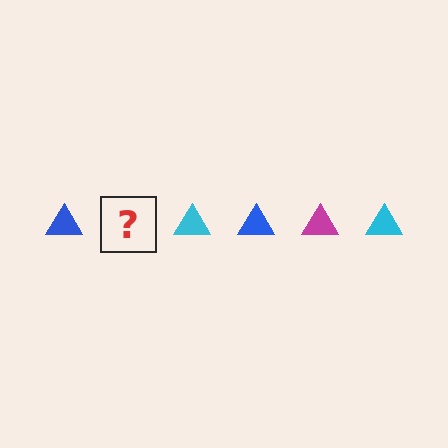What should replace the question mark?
The question mark should be replaced with a magenta triangle.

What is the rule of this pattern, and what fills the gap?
The rule is that the pattern cycles through blue, magenta, cyan triangles. The gap should be filled with a magenta triangle.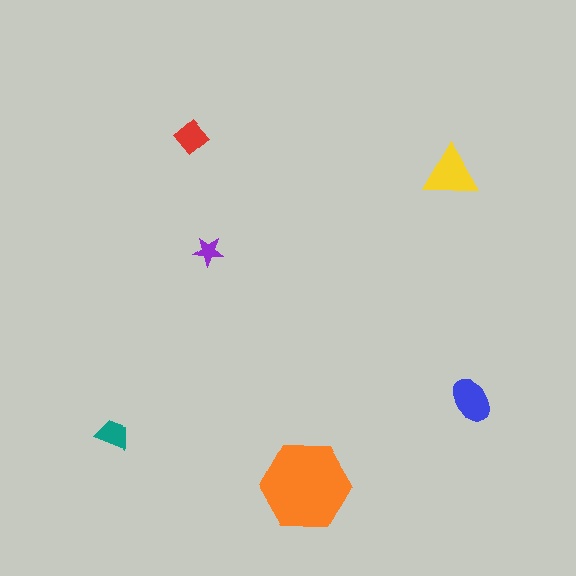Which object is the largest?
The orange hexagon.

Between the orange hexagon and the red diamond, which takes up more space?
The orange hexagon.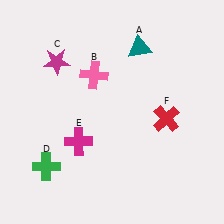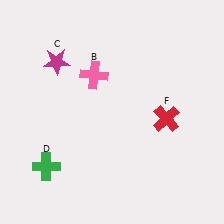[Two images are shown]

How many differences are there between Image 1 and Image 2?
There are 2 differences between the two images.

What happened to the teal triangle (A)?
The teal triangle (A) was removed in Image 2. It was in the top-right area of Image 1.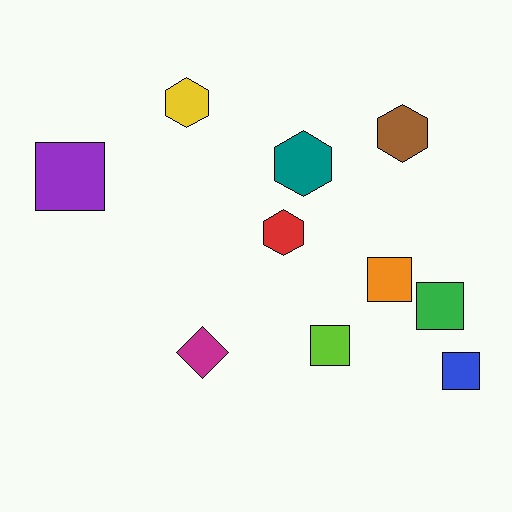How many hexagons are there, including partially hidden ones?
There are 4 hexagons.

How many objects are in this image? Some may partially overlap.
There are 10 objects.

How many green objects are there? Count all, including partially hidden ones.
There is 1 green object.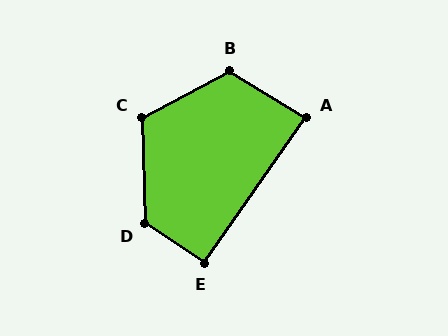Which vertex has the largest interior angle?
D, at approximately 125 degrees.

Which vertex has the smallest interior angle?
A, at approximately 86 degrees.